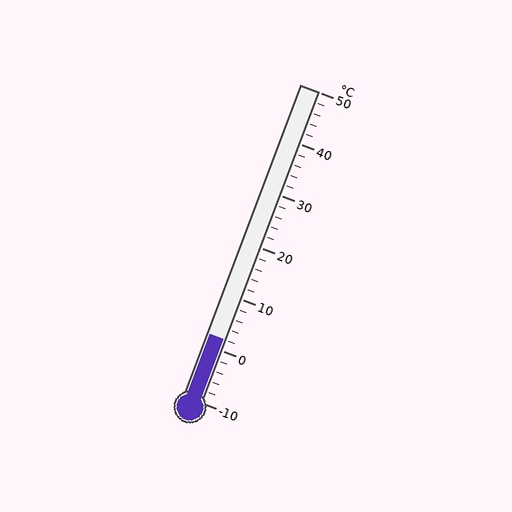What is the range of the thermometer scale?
The thermometer scale ranges from -10°C to 50°C.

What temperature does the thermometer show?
The thermometer shows approximately 2°C.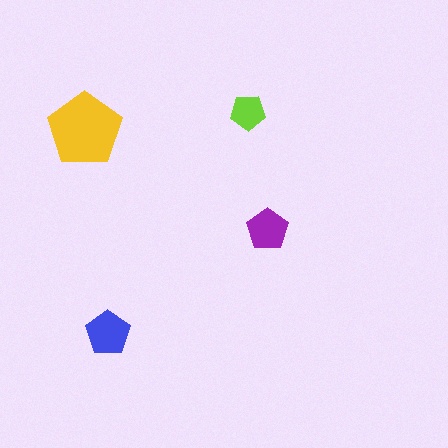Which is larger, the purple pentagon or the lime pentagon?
The purple one.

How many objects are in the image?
There are 4 objects in the image.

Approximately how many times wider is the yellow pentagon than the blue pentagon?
About 1.5 times wider.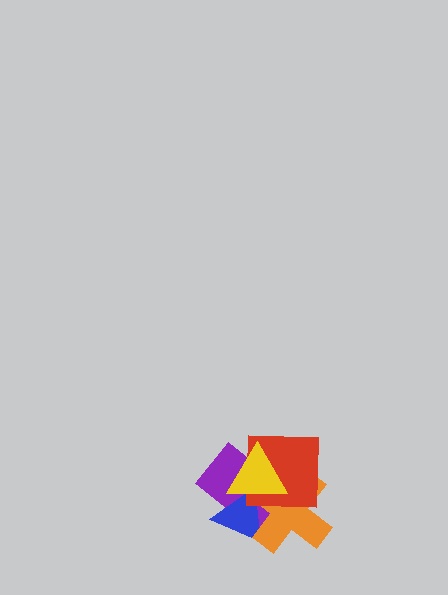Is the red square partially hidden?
Yes, it is partially covered by another shape.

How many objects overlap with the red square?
3 objects overlap with the red square.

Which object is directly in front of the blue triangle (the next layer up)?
The orange cross is directly in front of the blue triangle.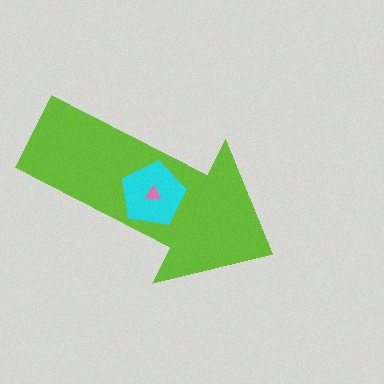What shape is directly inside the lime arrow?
The cyan pentagon.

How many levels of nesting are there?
3.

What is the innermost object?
The pink triangle.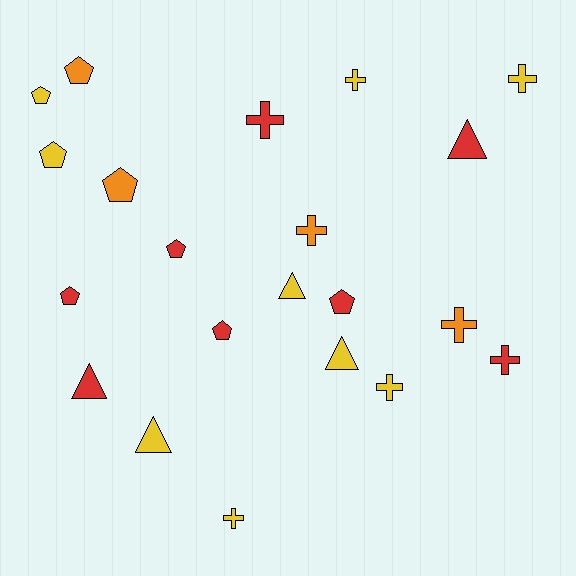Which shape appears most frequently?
Cross, with 8 objects.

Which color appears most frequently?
Yellow, with 9 objects.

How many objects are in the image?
There are 21 objects.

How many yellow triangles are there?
There are 3 yellow triangles.